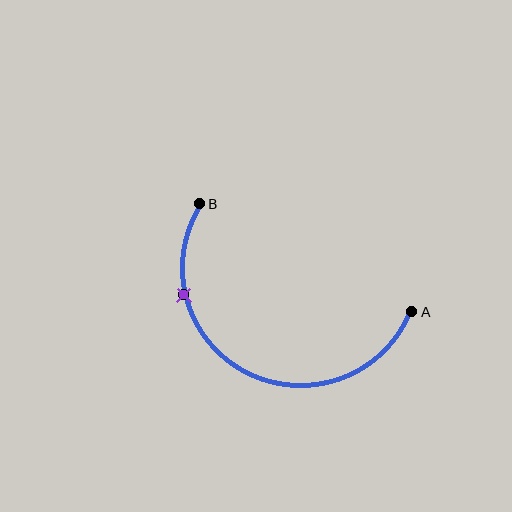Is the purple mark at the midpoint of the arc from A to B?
No. The purple mark lies on the arc but is closer to endpoint B. The arc midpoint would be at the point on the curve equidistant along the arc from both A and B.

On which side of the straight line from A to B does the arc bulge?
The arc bulges below the straight line connecting A and B.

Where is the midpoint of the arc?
The arc midpoint is the point on the curve farthest from the straight line joining A and B. It sits below that line.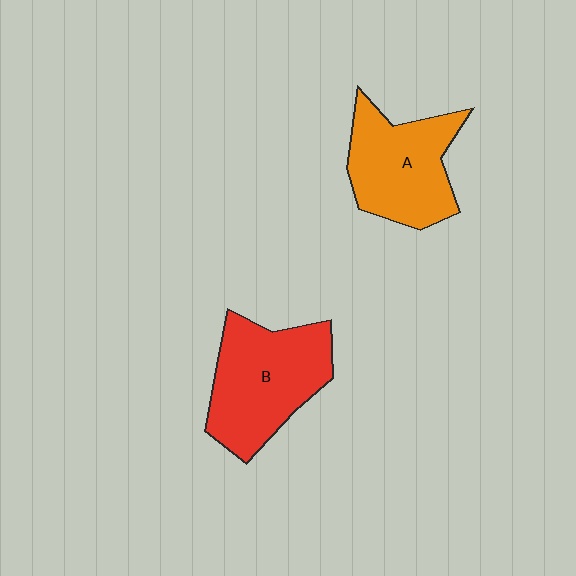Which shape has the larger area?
Shape B (red).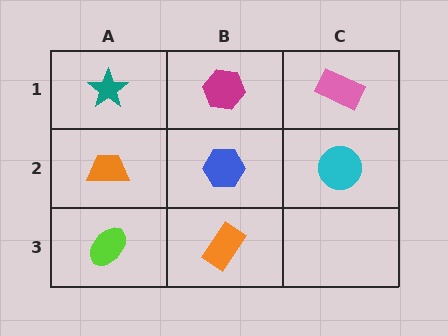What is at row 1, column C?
A pink rectangle.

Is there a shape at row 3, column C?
No, that cell is empty.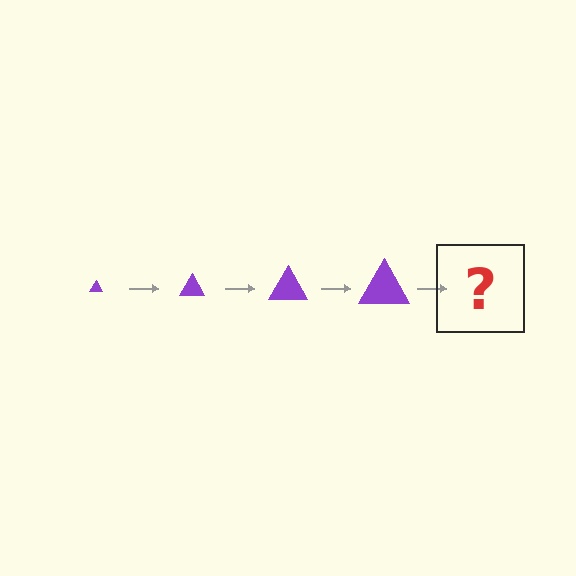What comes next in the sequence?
The next element should be a purple triangle, larger than the previous one.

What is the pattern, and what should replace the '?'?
The pattern is that the triangle gets progressively larger each step. The '?' should be a purple triangle, larger than the previous one.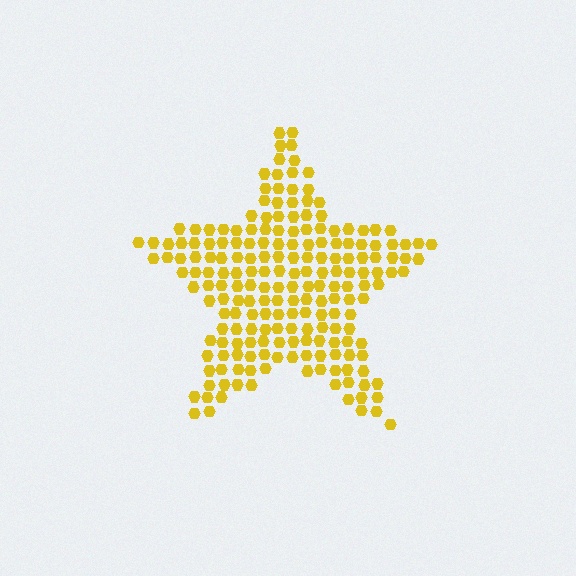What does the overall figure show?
The overall figure shows a star.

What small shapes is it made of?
It is made of small hexagons.